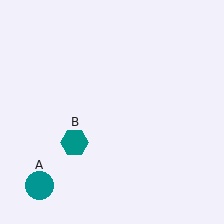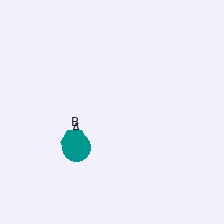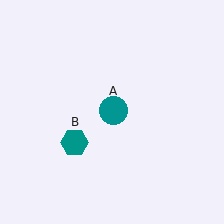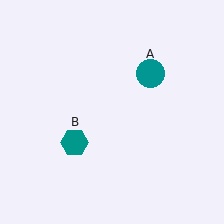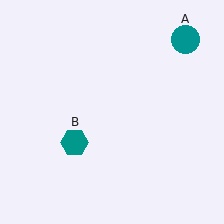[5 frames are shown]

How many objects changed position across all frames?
1 object changed position: teal circle (object A).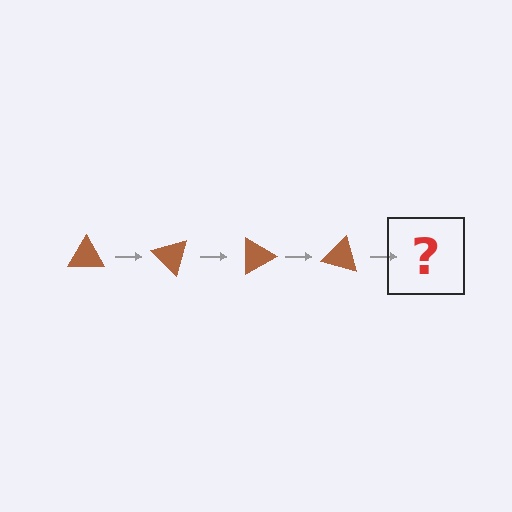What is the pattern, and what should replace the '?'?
The pattern is that the triangle rotates 45 degrees each step. The '?' should be a brown triangle rotated 180 degrees.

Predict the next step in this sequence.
The next step is a brown triangle rotated 180 degrees.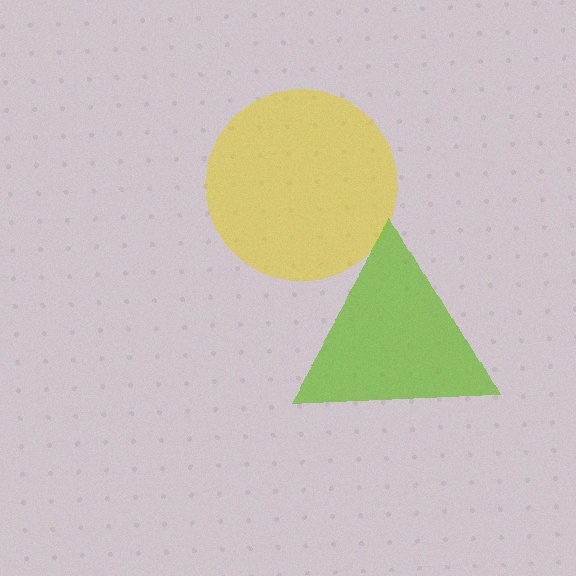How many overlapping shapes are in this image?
There are 2 overlapping shapes in the image.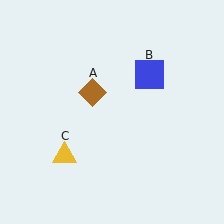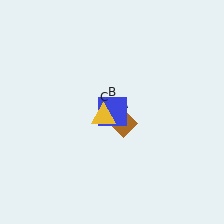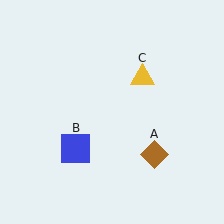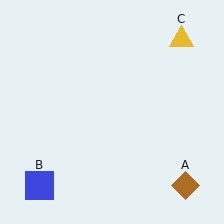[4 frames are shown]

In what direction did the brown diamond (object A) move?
The brown diamond (object A) moved down and to the right.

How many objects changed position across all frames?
3 objects changed position: brown diamond (object A), blue square (object B), yellow triangle (object C).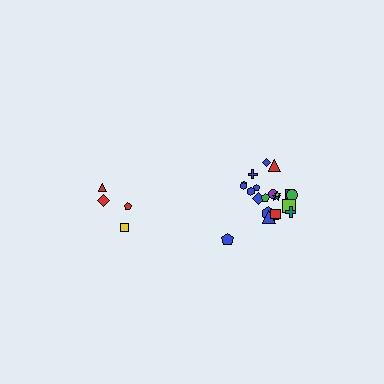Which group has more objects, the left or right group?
The right group.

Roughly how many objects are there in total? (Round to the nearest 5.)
Roughly 25 objects in total.